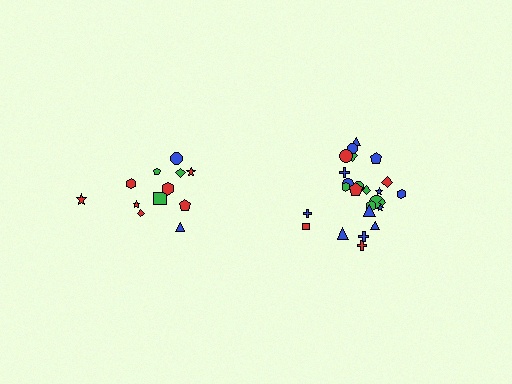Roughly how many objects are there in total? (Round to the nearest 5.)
Roughly 35 objects in total.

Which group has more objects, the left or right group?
The right group.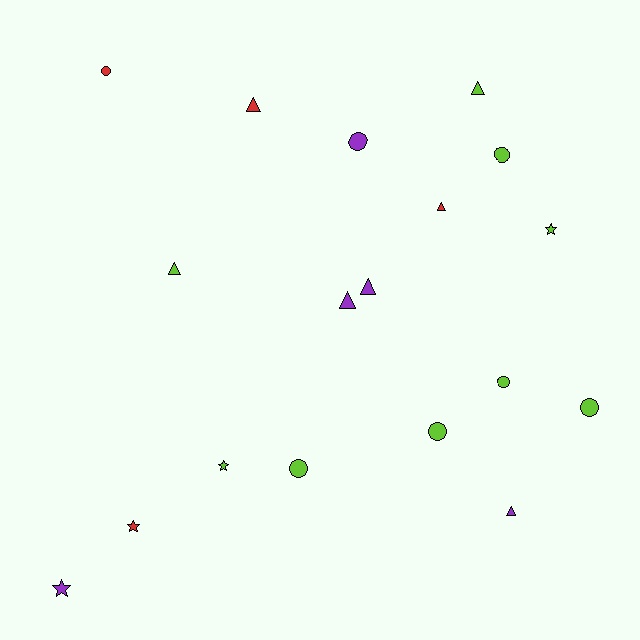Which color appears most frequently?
Lime, with 9 objects.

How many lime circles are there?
There are 5 lime circles.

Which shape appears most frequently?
Circle, with 7 objects.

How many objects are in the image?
There are 18 objects.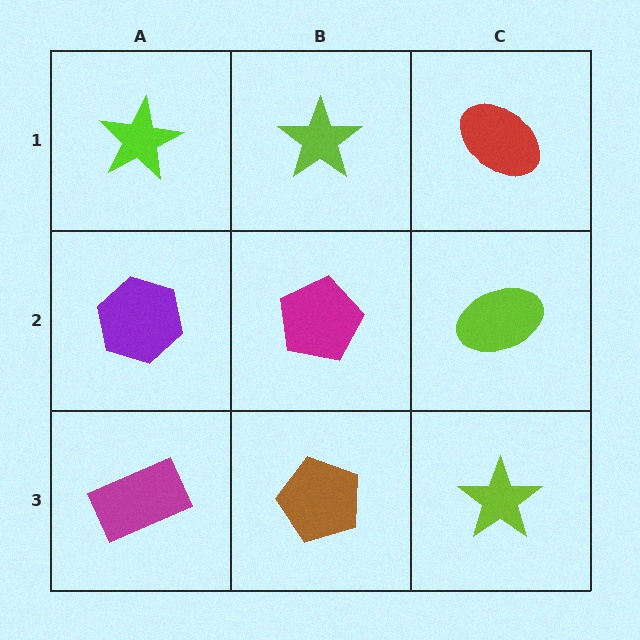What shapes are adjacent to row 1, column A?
A purple hexagon (row 2, column A), a lime star (row 1, column B).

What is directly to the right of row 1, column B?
A red ellipse.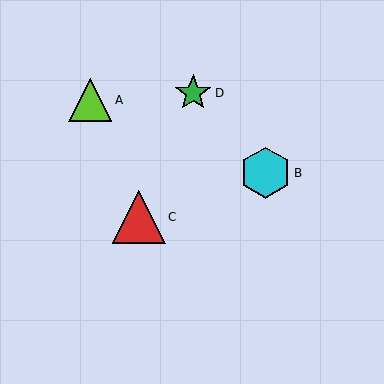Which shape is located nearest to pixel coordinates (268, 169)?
The cyan hexagon (labeled B) at (265, 173) is nearest to that location.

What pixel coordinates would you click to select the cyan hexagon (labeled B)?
Click at (265, 173) to select the cyan hexagon B.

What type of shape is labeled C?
Shape C is a red triangle.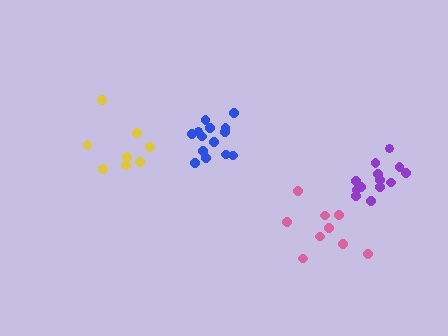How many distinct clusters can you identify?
There are 4 distinct clusters.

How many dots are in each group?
Group 1: 8 dots, Group 2: 9 dots, Group 3: 13 dots, Group 4: 14 dots (44 total).